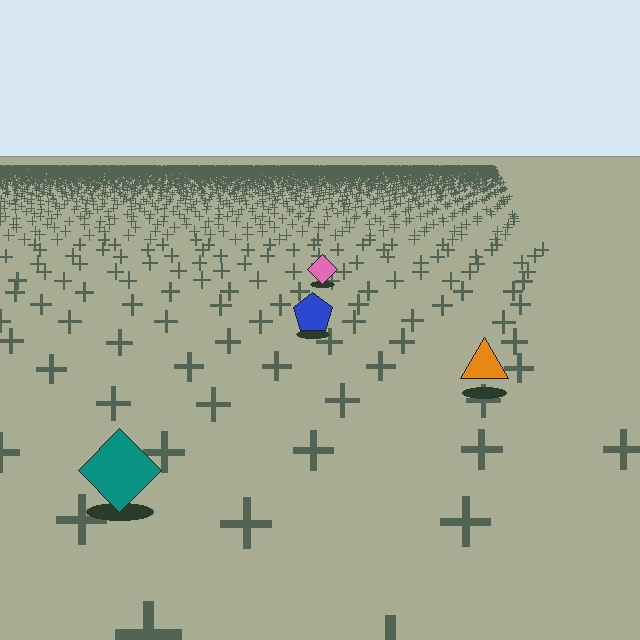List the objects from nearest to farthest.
From nearest to farthest: the teal diamond, the orange triangle, the blue pentagon, the pink diamond.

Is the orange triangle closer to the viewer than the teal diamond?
No. The teal diamond is closer — you can tell from the texture gradient: the ground texture is coarser near it.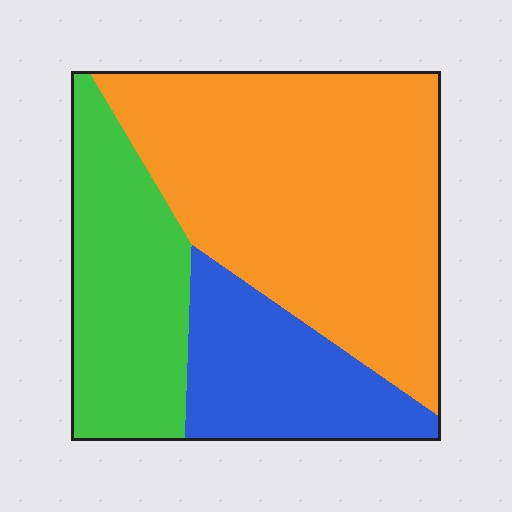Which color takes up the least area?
Blue, at roughly 20%.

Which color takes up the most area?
Orange, at roughly 55%.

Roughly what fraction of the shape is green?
Green takes up between a sixth and a third of the shape.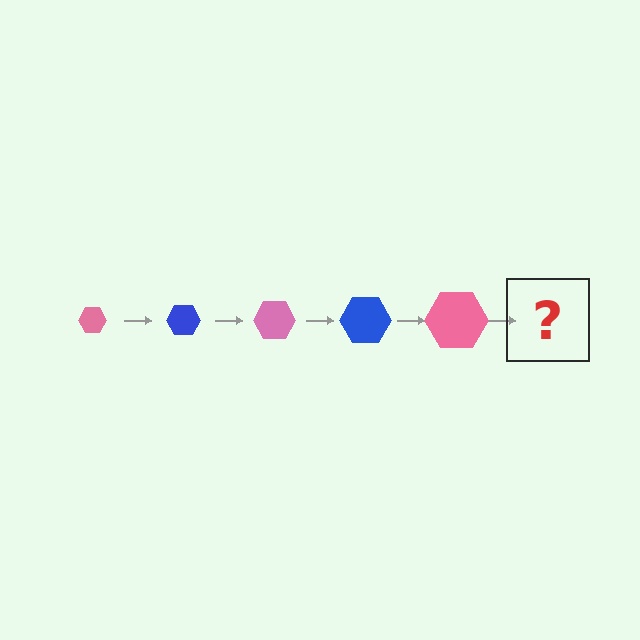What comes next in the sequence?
The next element should be a blue hexagon, larger than the previous one.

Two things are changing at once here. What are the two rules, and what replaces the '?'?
The two rules are that the hexagon grows larger each step and the color cycles through pink and blue. The '?' should be a blue hexagon, larger than the previous one.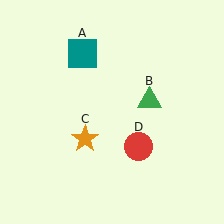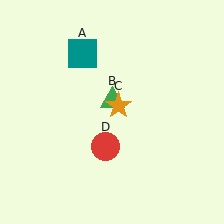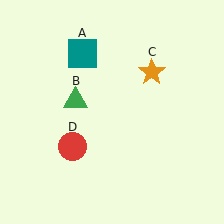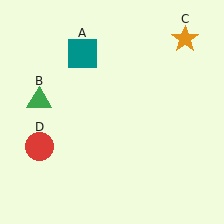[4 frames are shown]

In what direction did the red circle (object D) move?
The red circle (object D) moved left.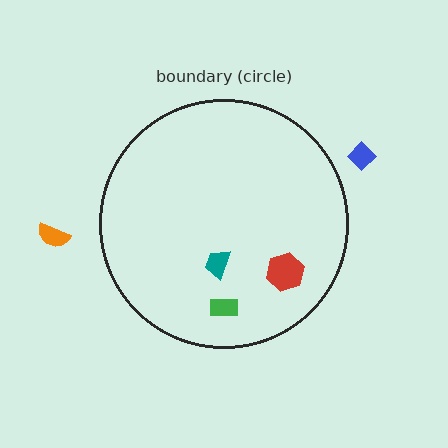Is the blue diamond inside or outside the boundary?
Outside.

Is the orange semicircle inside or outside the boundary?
Outside.